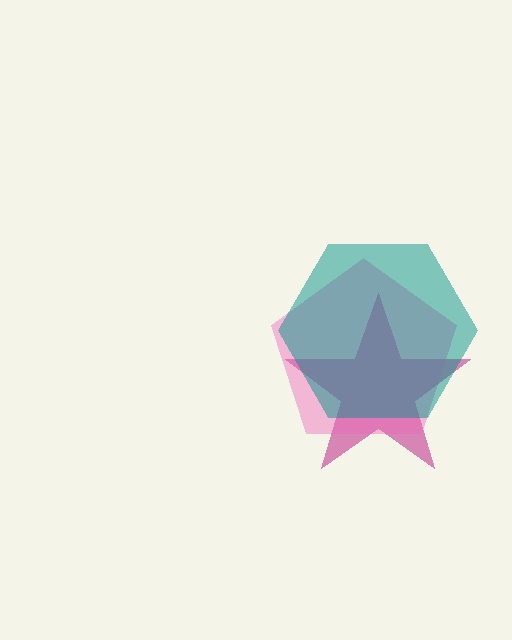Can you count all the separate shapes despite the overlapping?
Yes, there are 3 separate shapes.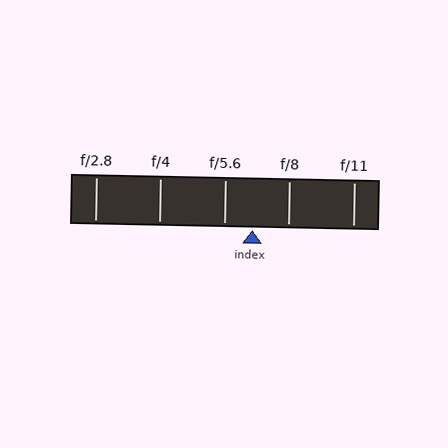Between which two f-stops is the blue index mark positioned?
The index mark is between f/5.6 and f/8.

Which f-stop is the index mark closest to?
The index mark is closest to f/5.6.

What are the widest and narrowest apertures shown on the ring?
The widest aperture shown is f/2.8 and the narrowest is f/11.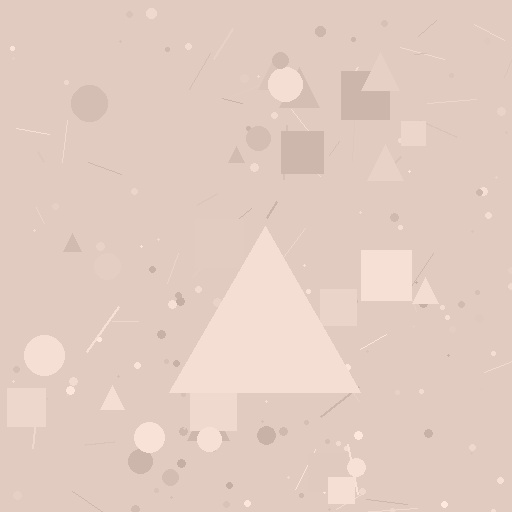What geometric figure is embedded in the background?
A triangle is embedded in the background.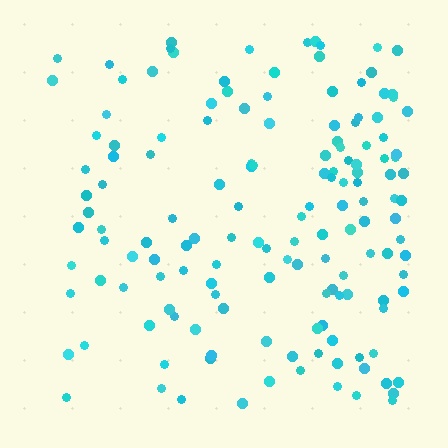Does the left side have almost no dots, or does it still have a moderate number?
Still a moderate number, just noticeably fewer than the right.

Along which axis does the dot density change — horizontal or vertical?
Horizontal.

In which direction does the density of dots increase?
From left to right, with the right side densest.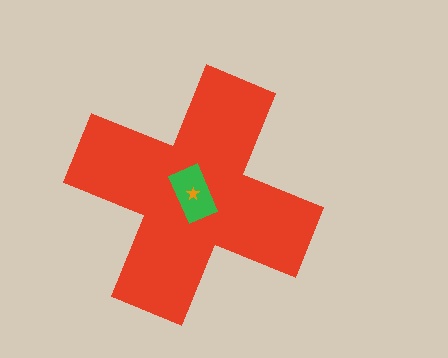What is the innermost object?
The orange star.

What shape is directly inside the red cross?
The green rectangle.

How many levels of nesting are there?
3.